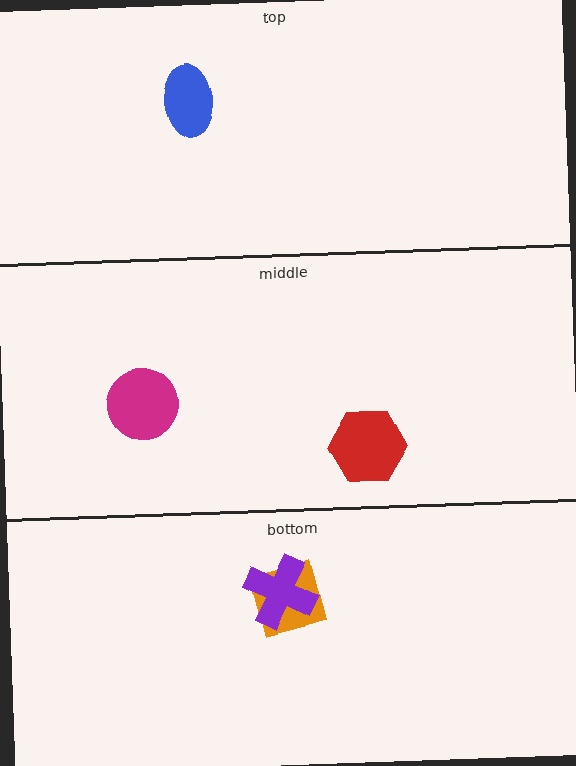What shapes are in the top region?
The blue ellipse.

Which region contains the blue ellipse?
The top region.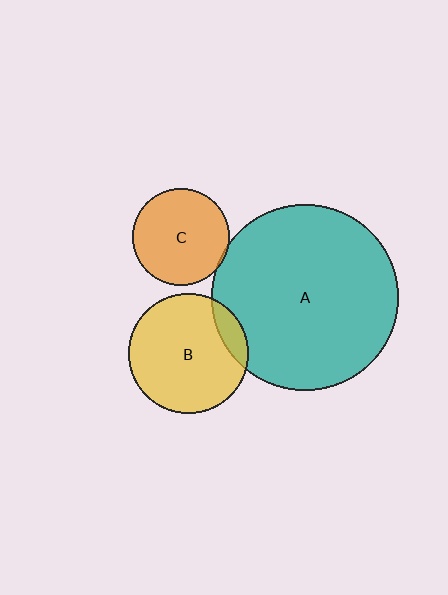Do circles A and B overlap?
Yes.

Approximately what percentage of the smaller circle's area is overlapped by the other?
Approximately 10%.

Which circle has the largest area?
Circle A (teal).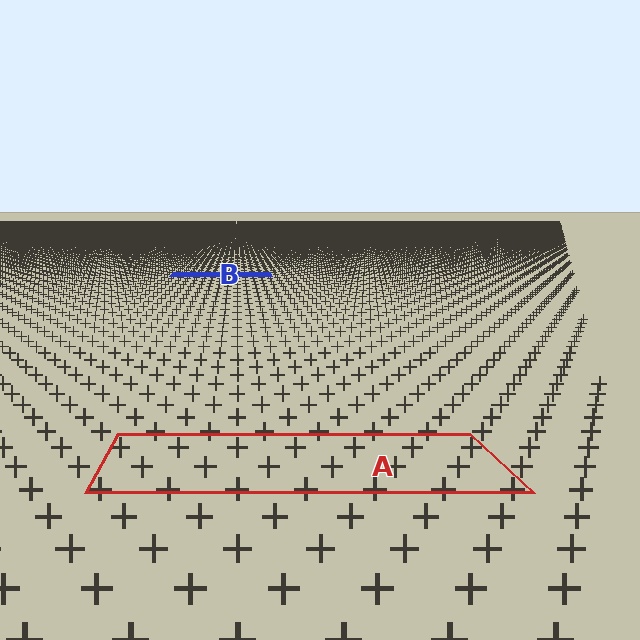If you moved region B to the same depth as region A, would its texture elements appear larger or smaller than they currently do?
They would appear larger. At a closer depth, the same texture elements are projected at a bigger on-screen size.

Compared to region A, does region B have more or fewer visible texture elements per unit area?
Region B has more texture elements per unit area — they are packed more densely because it is farther away.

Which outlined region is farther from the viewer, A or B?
Region B is farther from the viewer — the texture elements inside it appear smaller and more densely packed.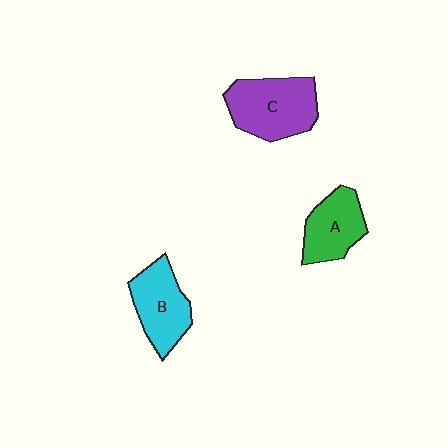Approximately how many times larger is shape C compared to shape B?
Approximately 1.2 times.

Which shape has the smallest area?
Shape A (green).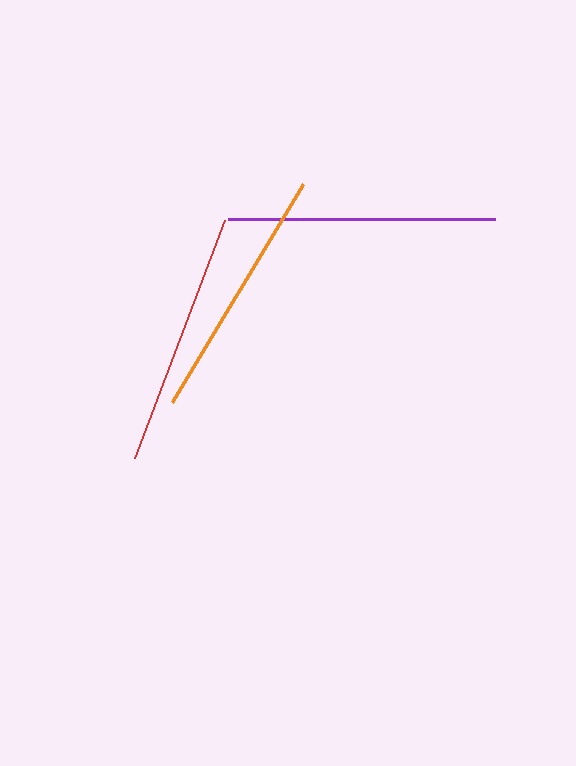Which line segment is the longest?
The purple line is the longest at approximately 267 pixels.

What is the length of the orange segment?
The orange segment is approximately 254 pixels long.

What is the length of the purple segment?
The purple segment is approximately 267 pixels long.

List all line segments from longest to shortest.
From longest to shortest: purple, red, orange.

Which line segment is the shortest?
The orange line is the shortest at approximately 254 pixels.